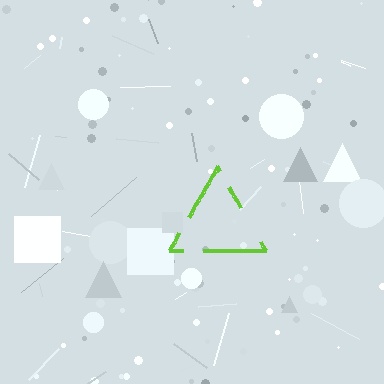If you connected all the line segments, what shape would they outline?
They would outline a triangle.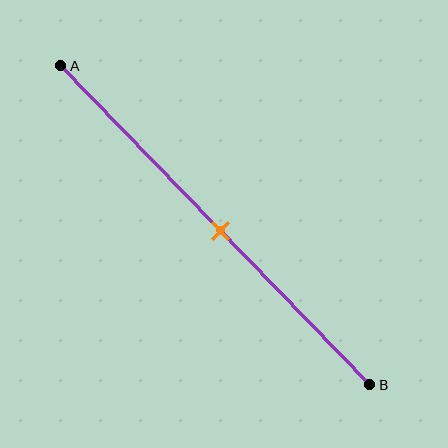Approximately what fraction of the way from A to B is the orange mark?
The orange mark is approximately 50% of the way from A to B.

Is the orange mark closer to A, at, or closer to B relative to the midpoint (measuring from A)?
The orange mark is approximately at the midpoint of segment AB.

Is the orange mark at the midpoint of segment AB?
Yes, the mark is approximately at the midpoint.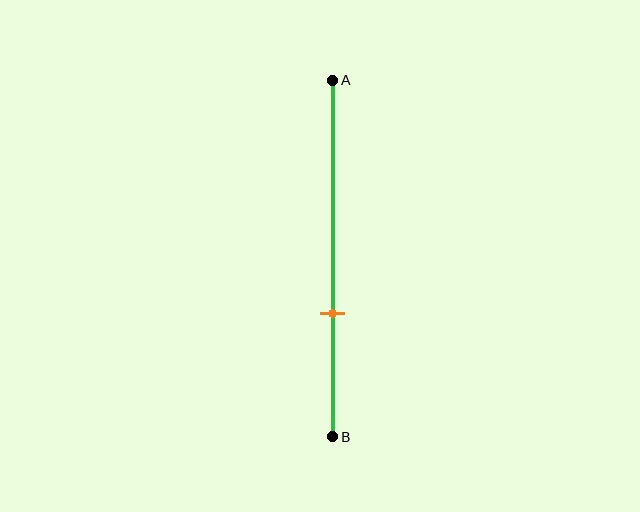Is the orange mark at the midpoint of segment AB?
No, the mark is at about 65% from A, not at the 50% midpoint.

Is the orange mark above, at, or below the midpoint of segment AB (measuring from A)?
The orange mark is below the midpoint of segment AB.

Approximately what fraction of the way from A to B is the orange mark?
The orange mark is approximately 65% of the way from A to B.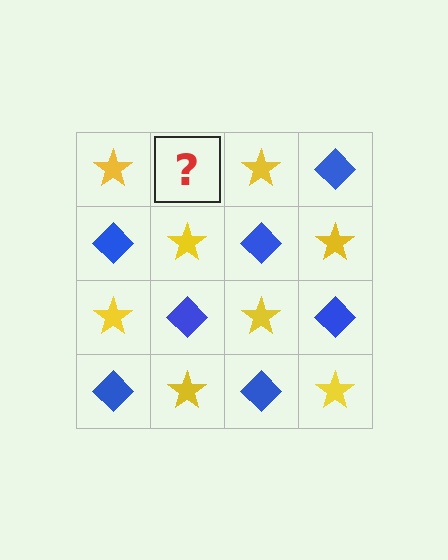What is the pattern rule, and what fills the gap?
The rule is that it alternates yellow star and blue diamond in a checkerboard pattern. The gap should be filled with a blue diamond.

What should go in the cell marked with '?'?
The missing cell should contain a blue diamond.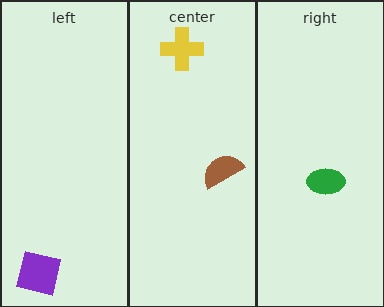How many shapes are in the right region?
1.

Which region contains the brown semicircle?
The center region.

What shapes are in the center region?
The yellow cross, the brown semicircle.